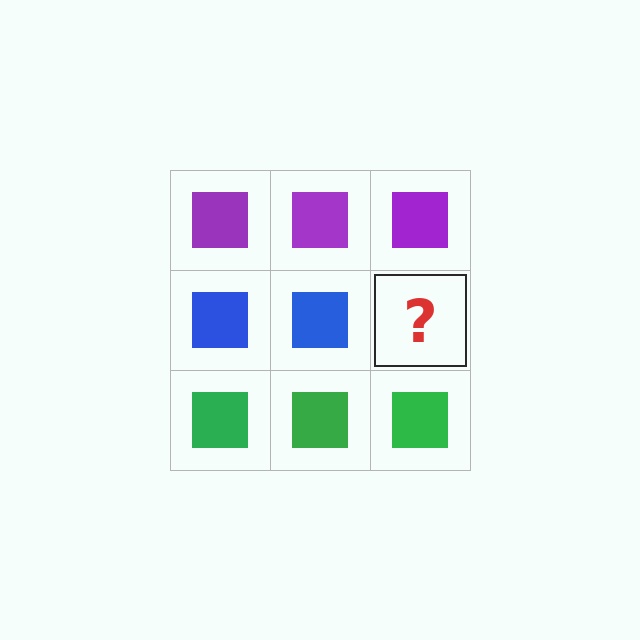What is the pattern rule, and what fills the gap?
The rule is that each row has a consistent color. The gap should be filled with a blue square.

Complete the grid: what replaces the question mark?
The question mark should be replaced with a blue square.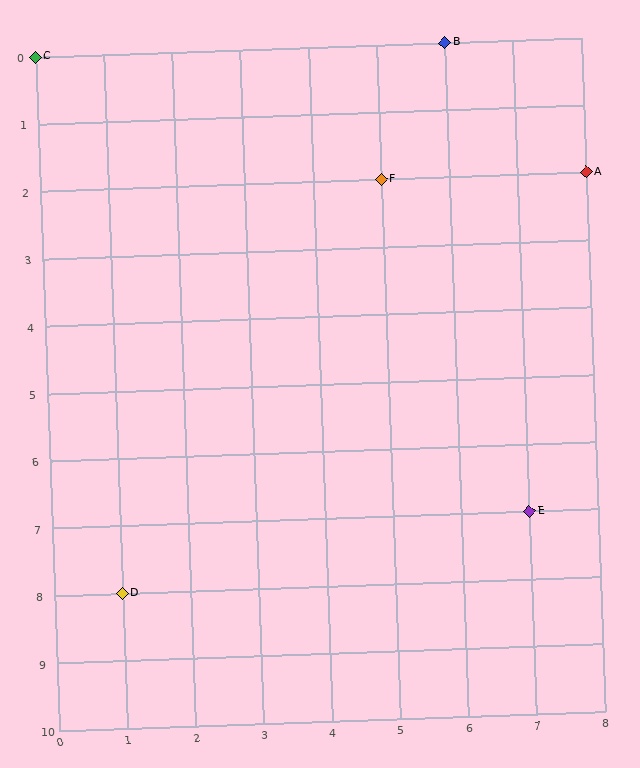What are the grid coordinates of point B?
Point B is at grid coordinates (6, 0).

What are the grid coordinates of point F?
Point F is at grid coordinates (5, 2).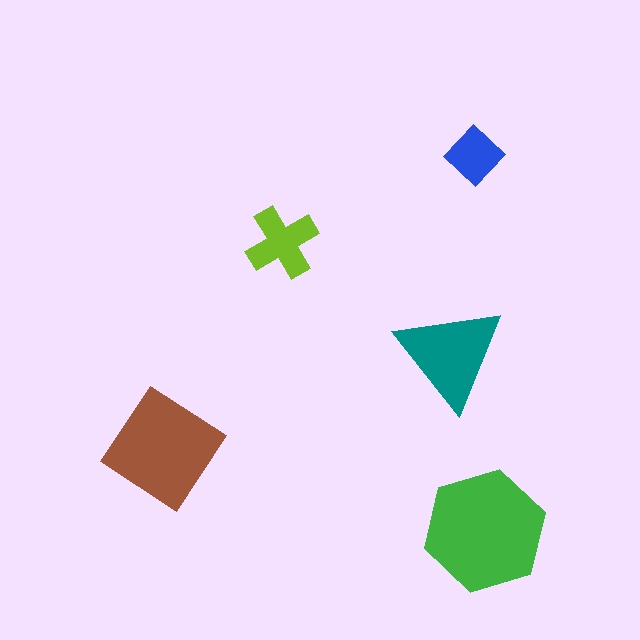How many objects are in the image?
There are 5 objects in the image.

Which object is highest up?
The blue diamond is topmost.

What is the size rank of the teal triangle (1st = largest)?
3rd.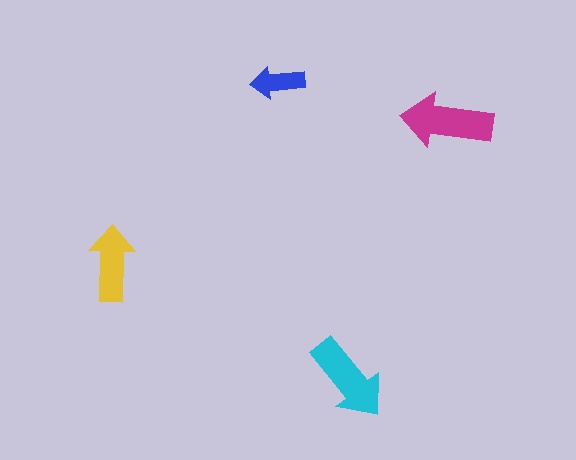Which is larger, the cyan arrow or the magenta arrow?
The magenta one.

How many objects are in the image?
There are 4 objects in the image.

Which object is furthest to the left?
The yellow arrow is leftmost.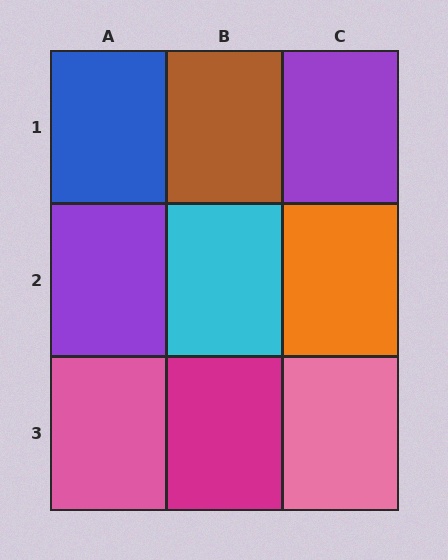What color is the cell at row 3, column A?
Pink.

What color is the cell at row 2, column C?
Orange.